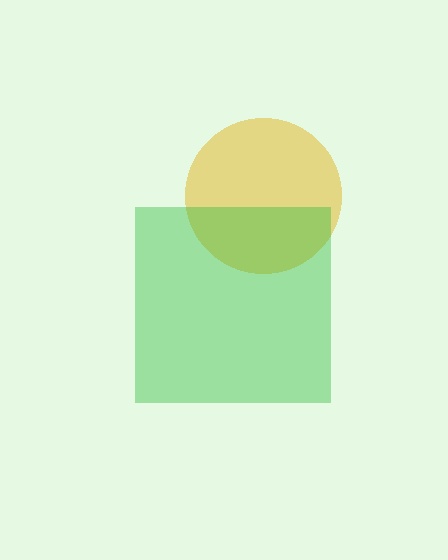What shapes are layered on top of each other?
The layered shapes are: a yellow circle, a green square.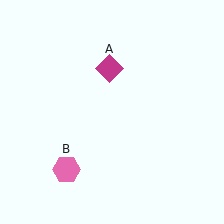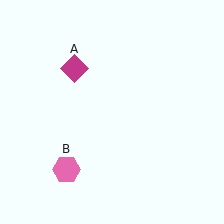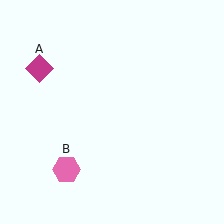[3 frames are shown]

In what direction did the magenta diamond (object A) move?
The magenta diamond (object A) moved left.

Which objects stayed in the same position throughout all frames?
Pink hexagon (object B) remained stationary.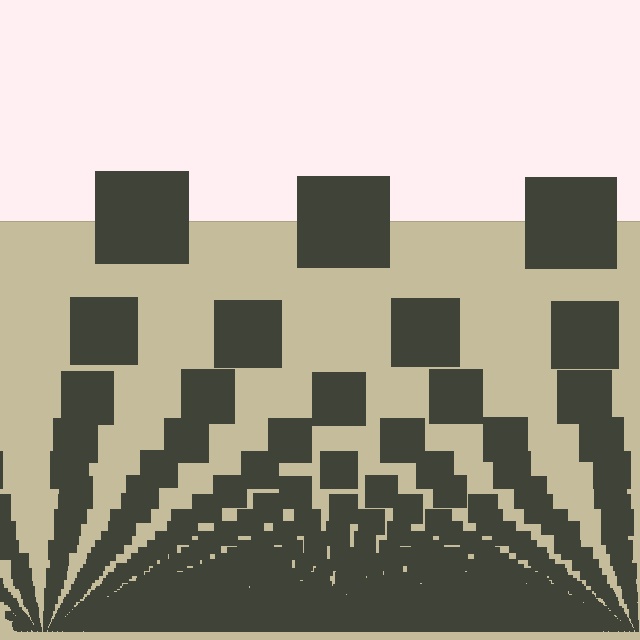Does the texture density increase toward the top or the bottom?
Density increases toward the bottom.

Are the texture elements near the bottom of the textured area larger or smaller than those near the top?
Smaller. The gradient is inverted — elements near the bottom are smaller and denser.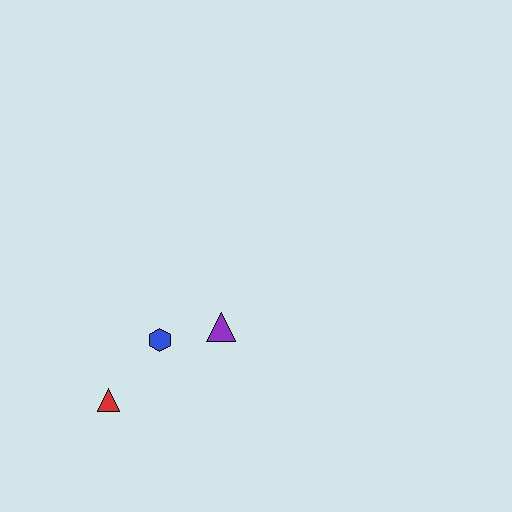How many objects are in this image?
There are 3 objects.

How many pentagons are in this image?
There are no pentagons.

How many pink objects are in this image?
There are no pink objects.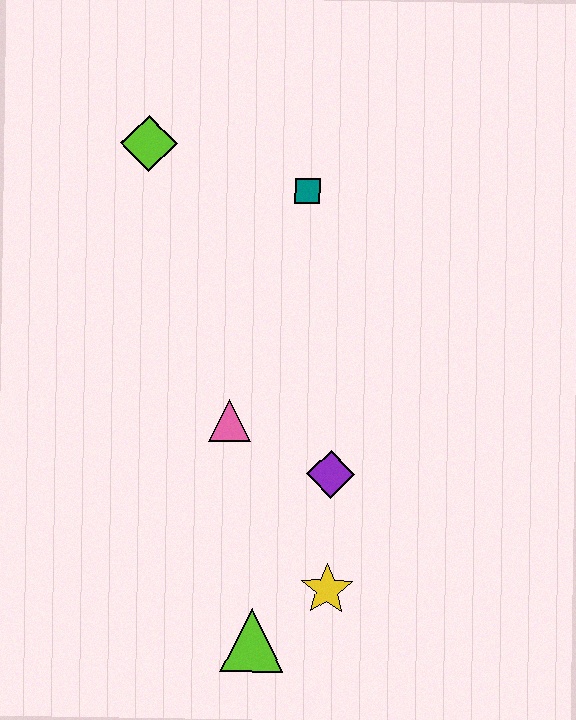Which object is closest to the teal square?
The lime diamond is closest to the teal square.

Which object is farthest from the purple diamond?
The lime diamond is farthest from the purple diamond.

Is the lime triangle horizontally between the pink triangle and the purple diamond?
Yes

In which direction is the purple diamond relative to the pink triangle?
The purple diamond is to the right of the pink triangle.